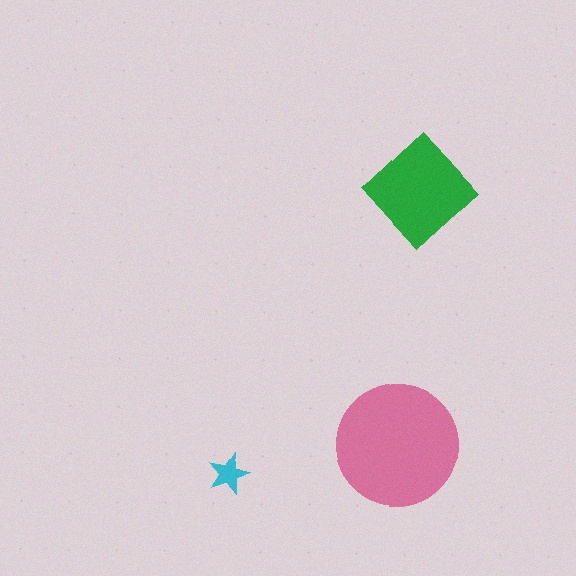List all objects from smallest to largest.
The cyan star, the green diamond, the pink circle.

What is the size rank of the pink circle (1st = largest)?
1st.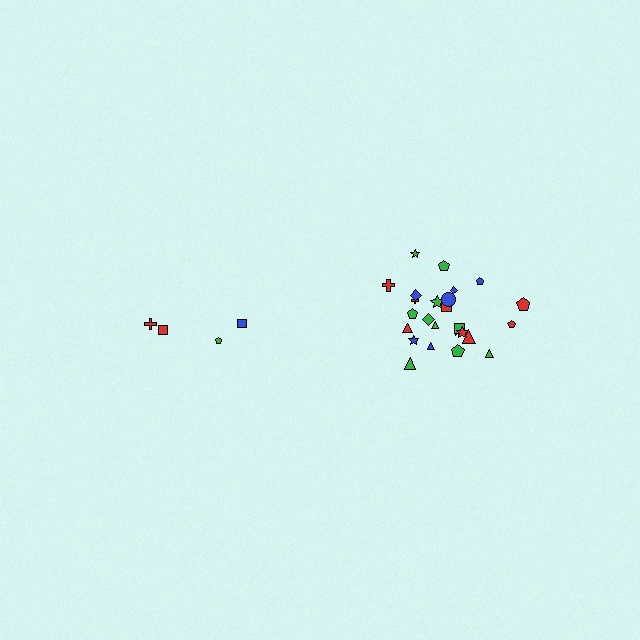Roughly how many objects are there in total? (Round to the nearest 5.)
Roughly 30 objects in total.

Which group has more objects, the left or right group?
The right group.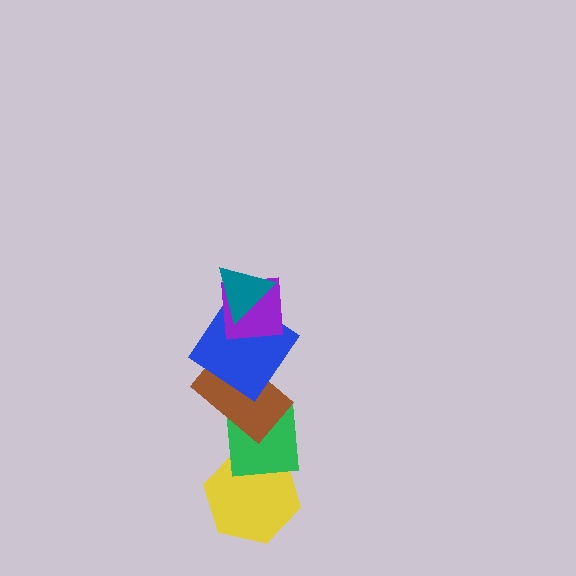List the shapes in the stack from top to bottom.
From top to bottom: the teal triangle, the purple square, the blue diamond, the brown rectangle, the green square, the yellow hexagon.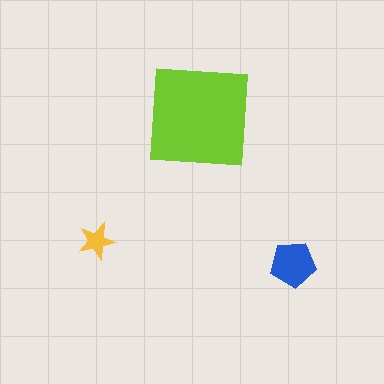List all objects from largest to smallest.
The lime square, the blue pentagon, the yellow star.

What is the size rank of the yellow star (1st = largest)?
3rd.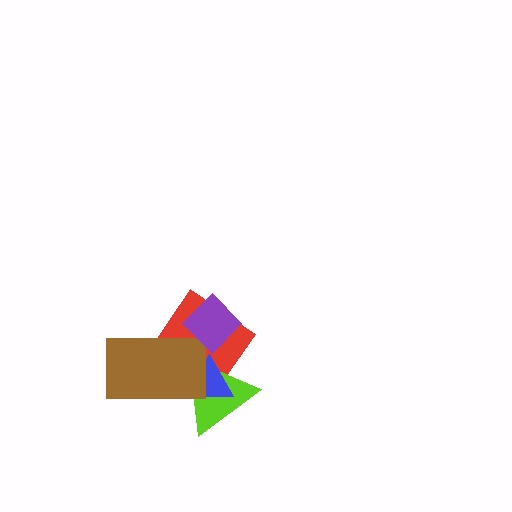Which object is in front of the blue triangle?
The brown rectangle is in front of the blue triangle.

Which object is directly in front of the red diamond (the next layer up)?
The lime triangle is directly in front of the red diamond.